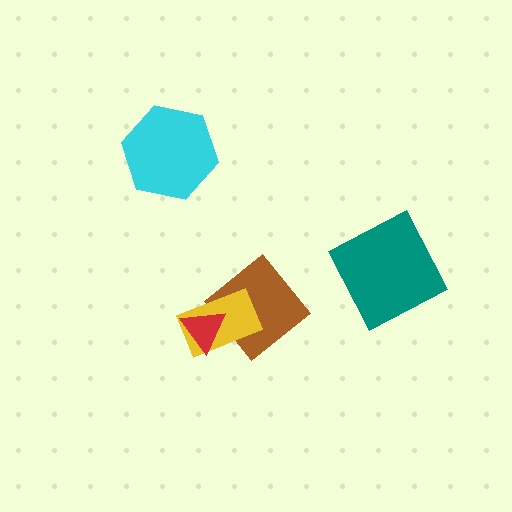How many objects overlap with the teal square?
0 objects overlap with the teal square.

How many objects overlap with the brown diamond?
2 objects overlap with the brown diamond.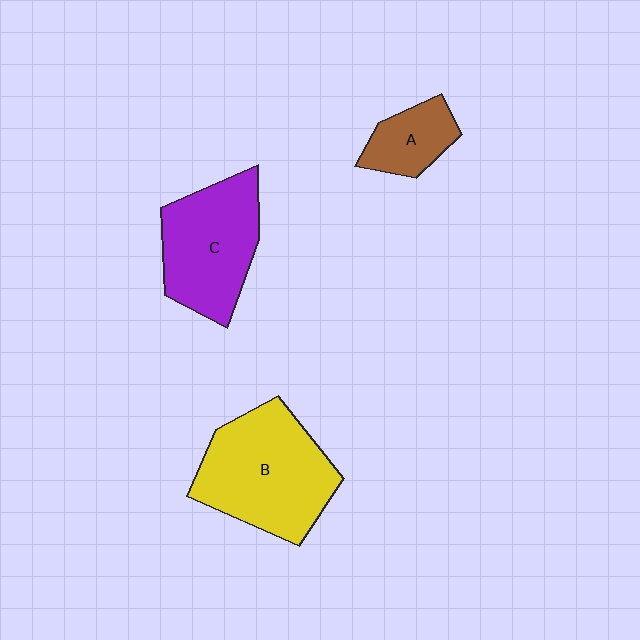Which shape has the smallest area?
Shape A (brown).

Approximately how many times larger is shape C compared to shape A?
Approximately 2.2 times.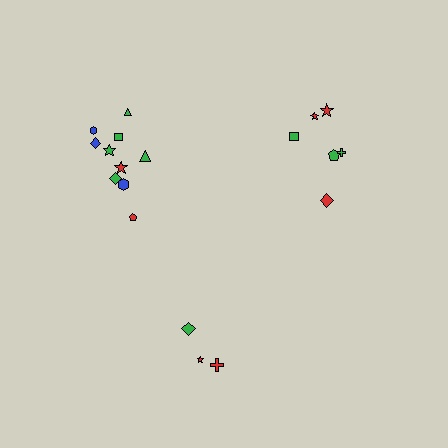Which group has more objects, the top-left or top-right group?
The top-left group.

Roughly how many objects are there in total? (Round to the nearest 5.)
Roughly 20 objects in total.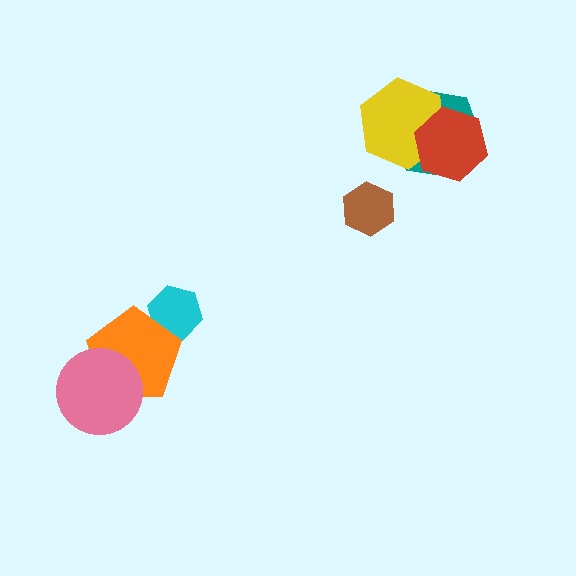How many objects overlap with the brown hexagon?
0 objects overlap with the brown hexagon.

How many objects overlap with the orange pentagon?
2 objects overlap with the orange pentagon.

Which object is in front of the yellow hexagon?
The red hexagon is in front of the yellow hexagon.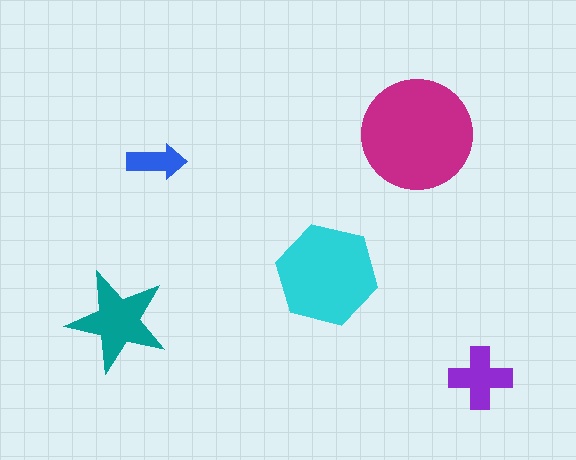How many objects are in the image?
There are 5 objects in the image.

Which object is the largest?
The magenta circle.